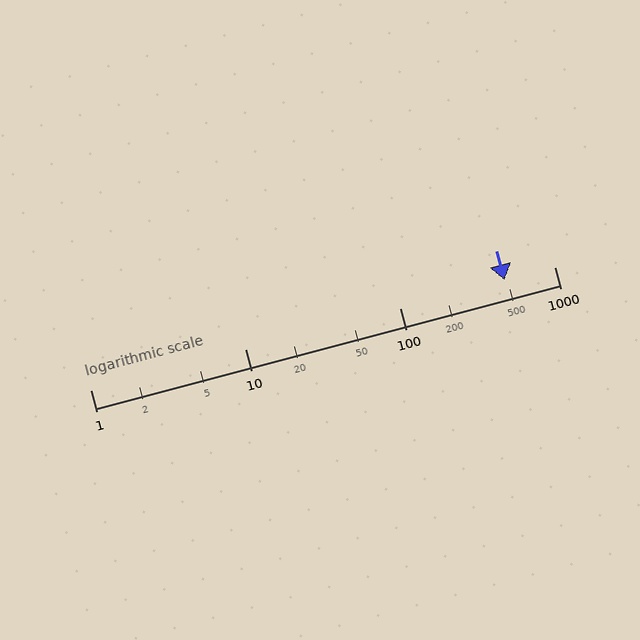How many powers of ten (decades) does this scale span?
The scale spans 3 decades, from 1 to 1000.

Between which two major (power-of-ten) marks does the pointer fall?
The pointer is between 100 and 1000.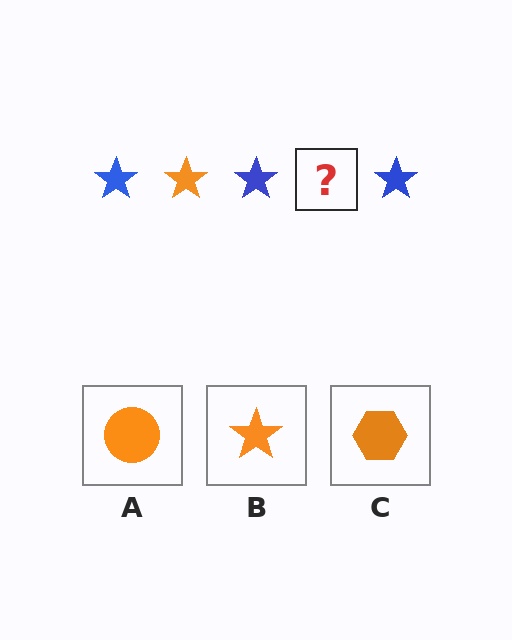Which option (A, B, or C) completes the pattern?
B.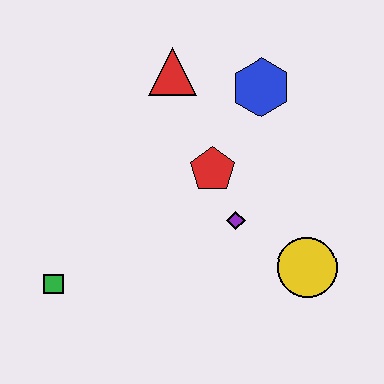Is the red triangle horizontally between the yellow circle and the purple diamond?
No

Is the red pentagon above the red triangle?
No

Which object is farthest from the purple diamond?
The green square is farthest from the purple diamond.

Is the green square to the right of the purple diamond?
No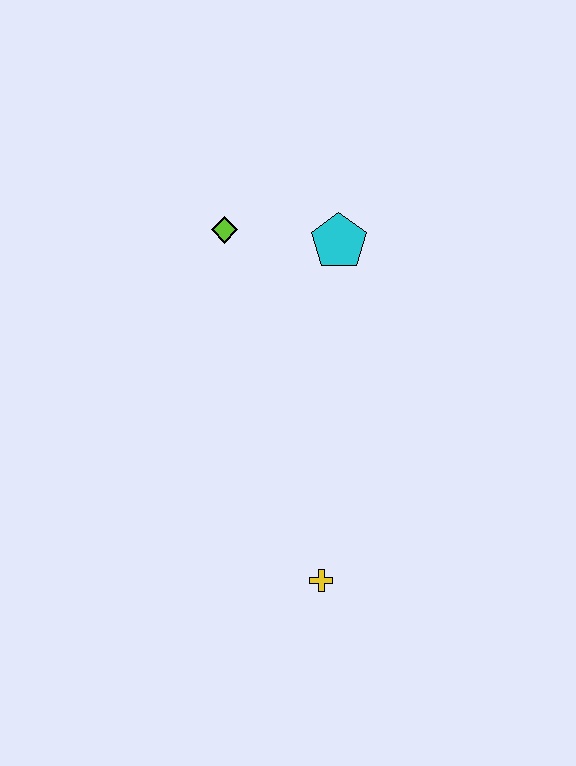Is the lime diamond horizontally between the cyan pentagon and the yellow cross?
No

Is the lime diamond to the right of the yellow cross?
No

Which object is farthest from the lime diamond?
The yellow cross is farthest from the lime diamond.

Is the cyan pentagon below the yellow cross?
No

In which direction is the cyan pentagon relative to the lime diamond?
The cyan pentagon is to the right of the lime diamond.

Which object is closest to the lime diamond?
The cyan pentagon is closest to the lime diamond.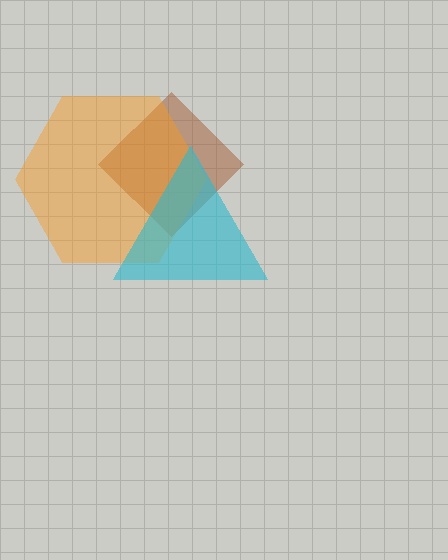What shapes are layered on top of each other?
The layered shapes are: a brown diamond, an orange hexagon, a cyan triangle.